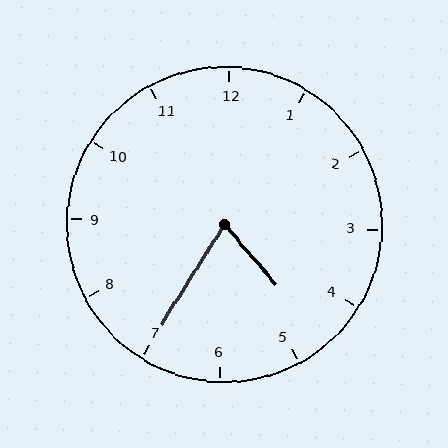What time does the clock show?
4:35.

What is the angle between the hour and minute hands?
Approximately 72 degrees.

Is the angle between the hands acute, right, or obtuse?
It is acute.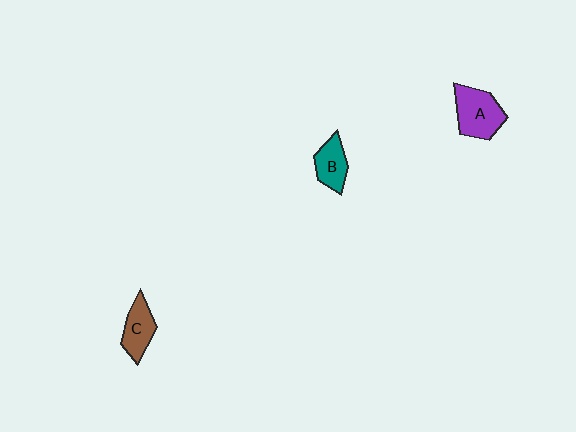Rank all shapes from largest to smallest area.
From largest to smallest: A (purple), C (brown), B (teal).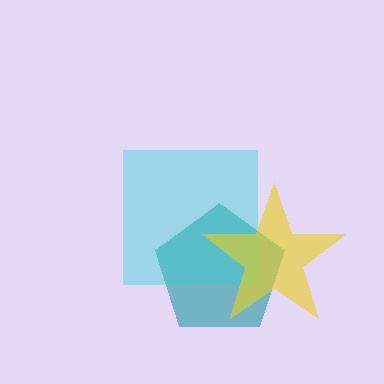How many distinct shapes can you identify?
There are 3 distinct shapes: a teal pentagon, a cyan square, a yellow star.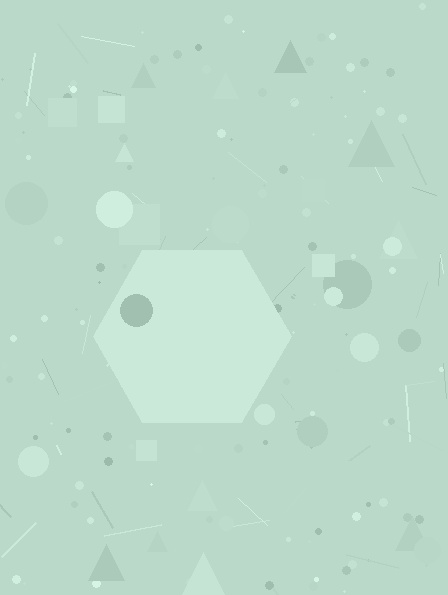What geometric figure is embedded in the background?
A hexagon is embedded in the background.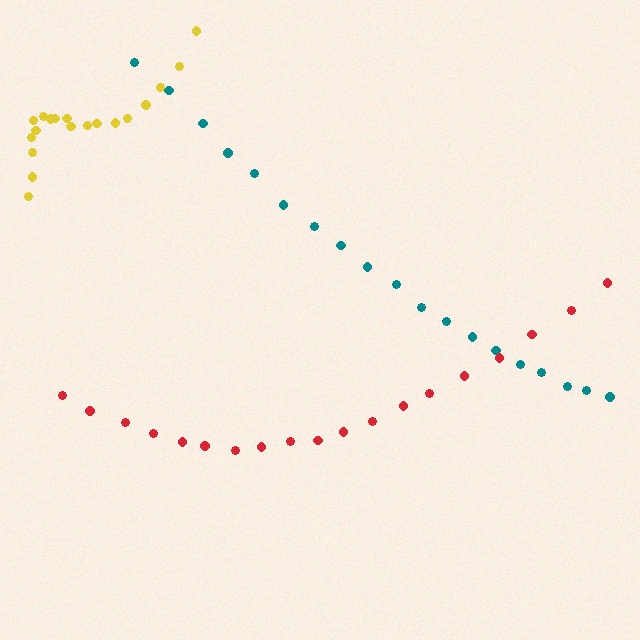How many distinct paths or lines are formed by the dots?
There are 3 distinct paths.